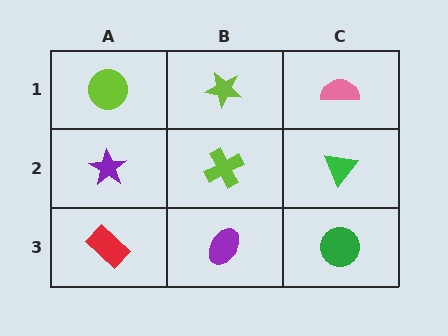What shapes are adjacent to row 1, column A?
A purple star (row 2, column A), a lime star (row 1, column B).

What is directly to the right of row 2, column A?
A lime cross.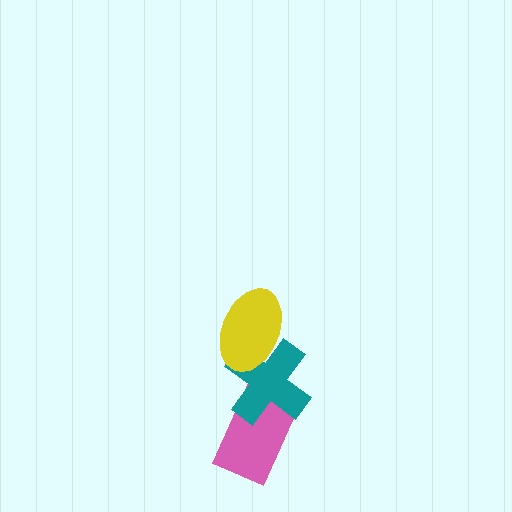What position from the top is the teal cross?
The teal cross is 2nd from the top.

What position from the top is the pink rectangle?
The pink rectangle is 3rd from the top.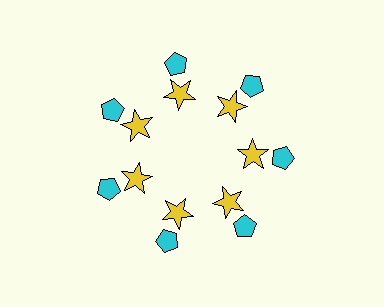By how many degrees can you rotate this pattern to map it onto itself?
The pattern maps onto itself every 51 degrees of rotation.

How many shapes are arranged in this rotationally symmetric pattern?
There are 14 shapes, arranged in 7 groups of 2.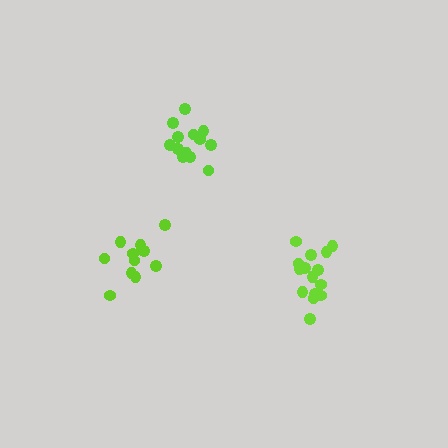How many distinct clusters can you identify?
There are 3 distinct clusters.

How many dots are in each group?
Group 1: 11 dots, Group 2: 13 dots, Group 3: 15 dots (39 total).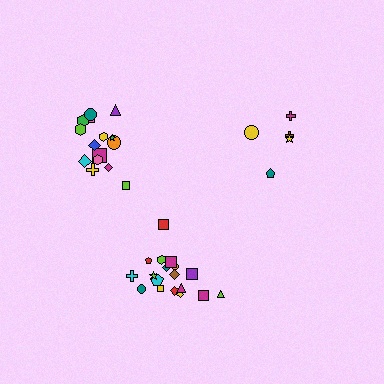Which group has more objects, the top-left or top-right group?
The top-left group.